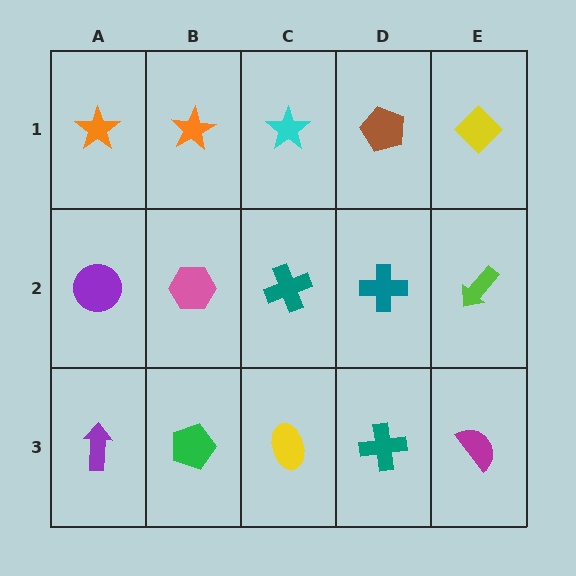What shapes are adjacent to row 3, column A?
A purple circle (row 2, column A), a green pentagon (row 3, column B).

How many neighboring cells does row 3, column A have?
2.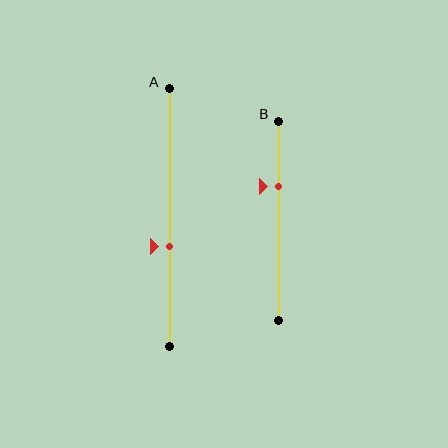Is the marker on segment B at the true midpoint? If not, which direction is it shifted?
No, the marker on segment B is shifted upward by about 17% of the segment length.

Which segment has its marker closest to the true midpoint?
Segment A has its marker closest to the true midpoint.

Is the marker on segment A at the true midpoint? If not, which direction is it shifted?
No, the marker on segment A is shifted downward by about 11% of the segment length.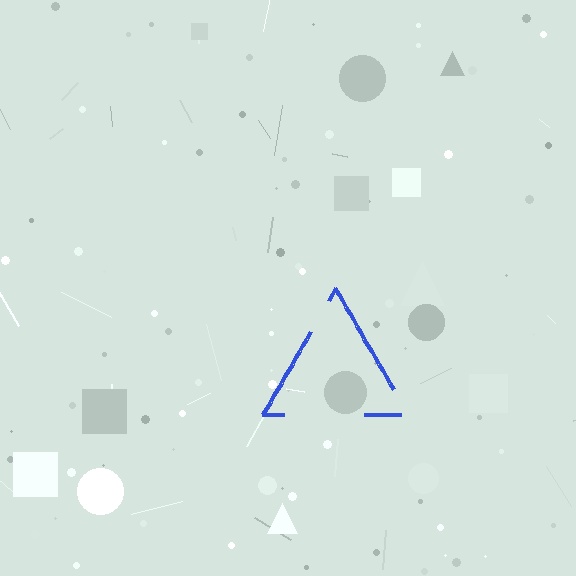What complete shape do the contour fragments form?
The contour fragments form a triangle.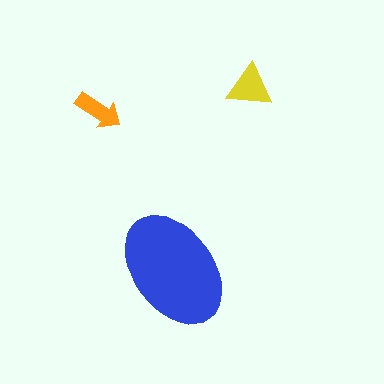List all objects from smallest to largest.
The orange arrow, the yellow triangle, the blue ellipse.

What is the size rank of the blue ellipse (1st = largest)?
1st.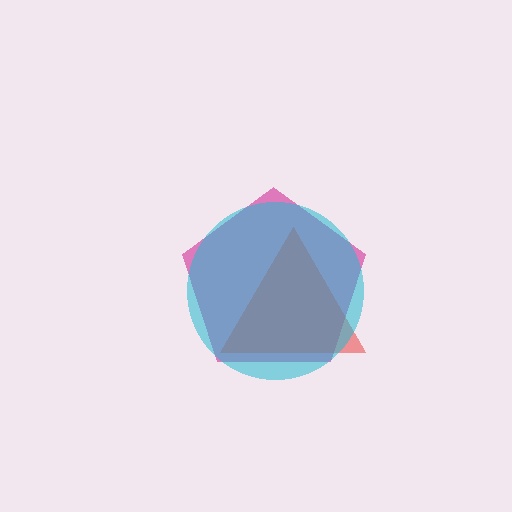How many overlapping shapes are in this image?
There are 3 overlapping shapes in the image.